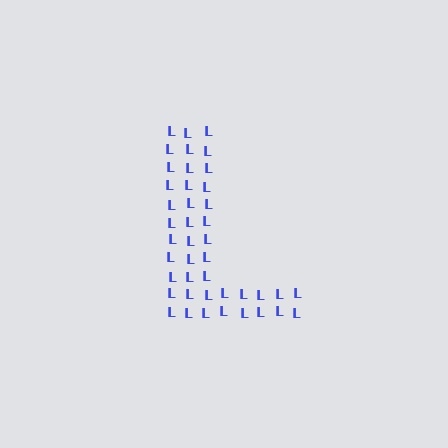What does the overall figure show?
The overall figure shows the letter L.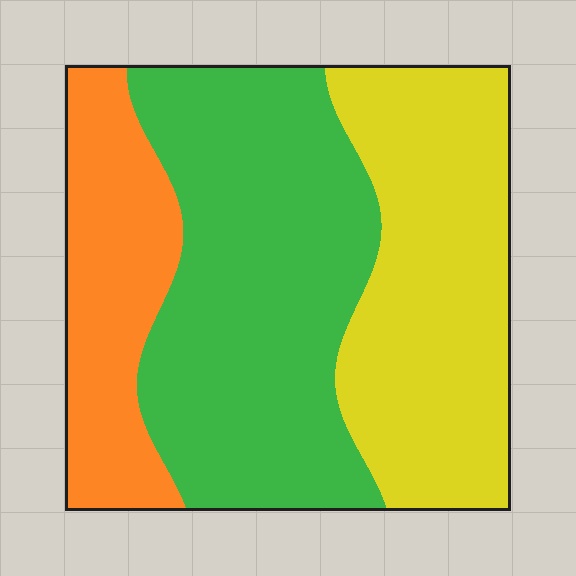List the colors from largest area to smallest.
From largest to smallest: green, yellow, orange.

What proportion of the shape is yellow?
Yellow takes up about one third (1/3) of the shape.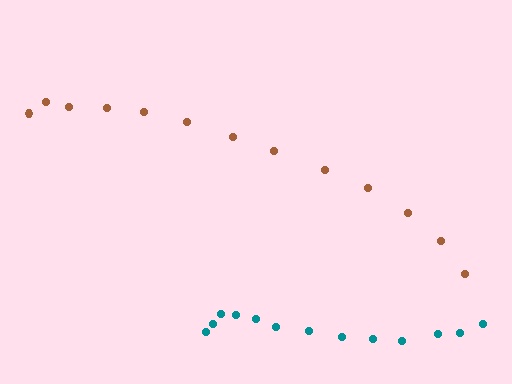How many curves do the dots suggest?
There are 2 distinct paths.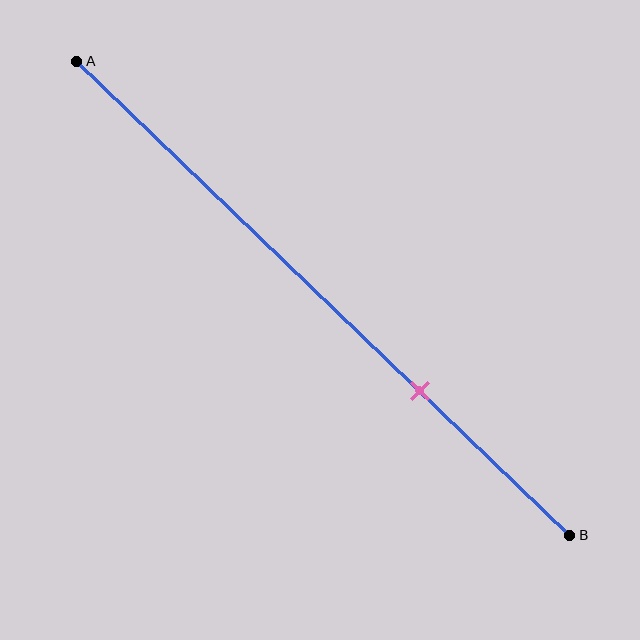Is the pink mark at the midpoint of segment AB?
No, the mark is at about 70% from A, not at the 50% midpoint.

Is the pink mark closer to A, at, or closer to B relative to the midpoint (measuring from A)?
The pink mark is closer to point B than the midpoint of segment AB.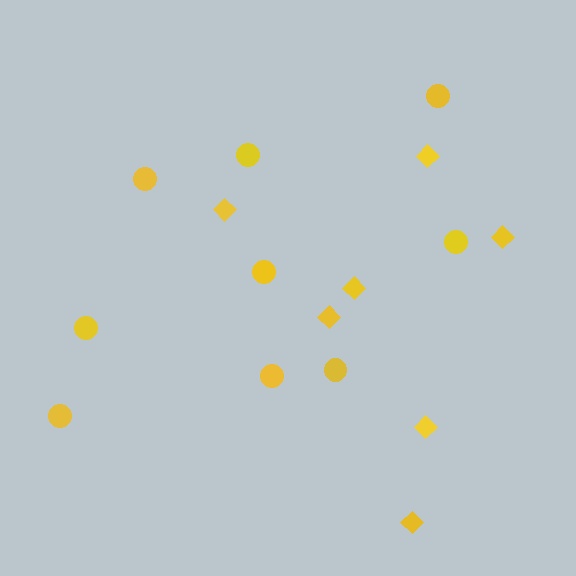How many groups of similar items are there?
There are 2 groups: one group of circles (9) and one group of diamonds (7).